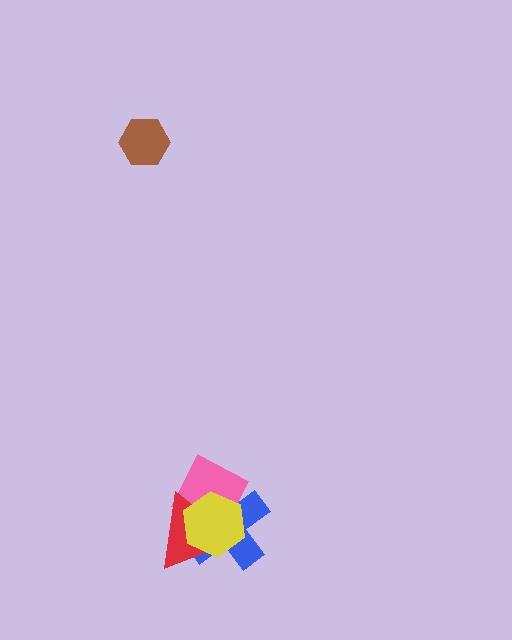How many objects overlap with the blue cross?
3 objects overlap with the blue cross.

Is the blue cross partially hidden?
Yes, it is partially covered by another shape.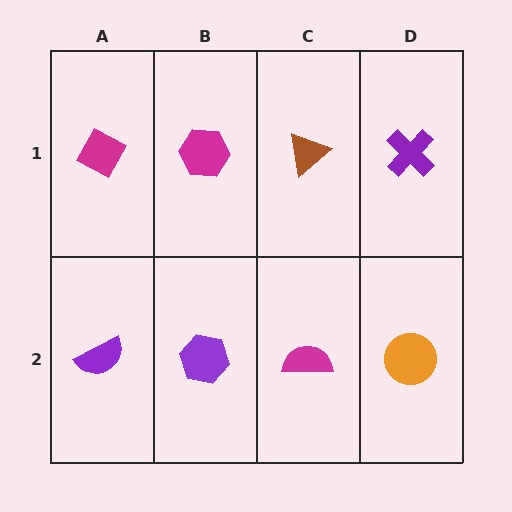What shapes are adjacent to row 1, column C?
A magenta semicircle (row 2, column C), a magenta hexagon (row 1, column B), a purple cross (row 1, column D).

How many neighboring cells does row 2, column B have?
3.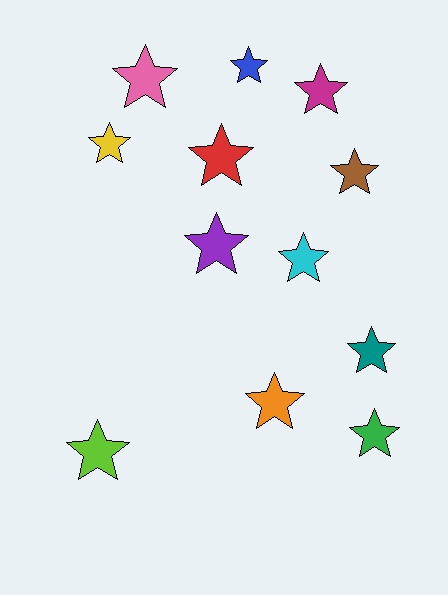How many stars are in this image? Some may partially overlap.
There are 12 stars.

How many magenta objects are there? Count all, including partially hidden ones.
There is 1 magenta object.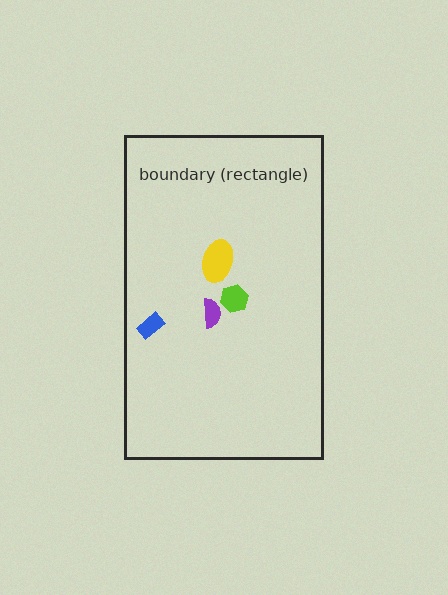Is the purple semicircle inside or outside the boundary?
Inside.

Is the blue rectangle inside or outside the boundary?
Inside.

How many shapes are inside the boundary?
4 inside, 0 outside.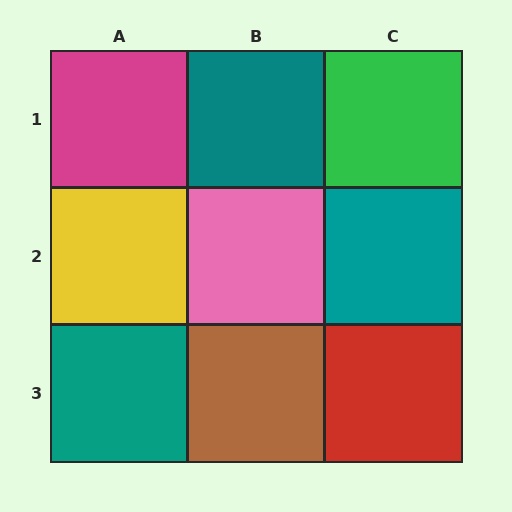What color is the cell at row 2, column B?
Pink.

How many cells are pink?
1 cell is pink.